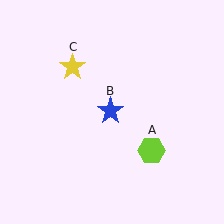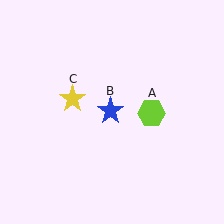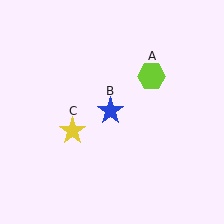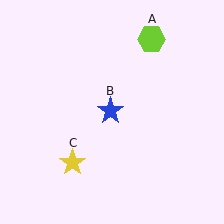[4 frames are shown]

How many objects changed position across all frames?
2 objects changed position: lime hexagon (object A), yellow star (object C).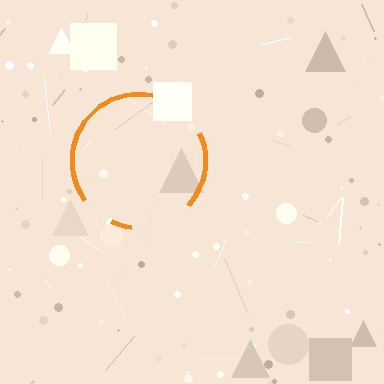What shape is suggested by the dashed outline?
The dashed outline suggests a circle.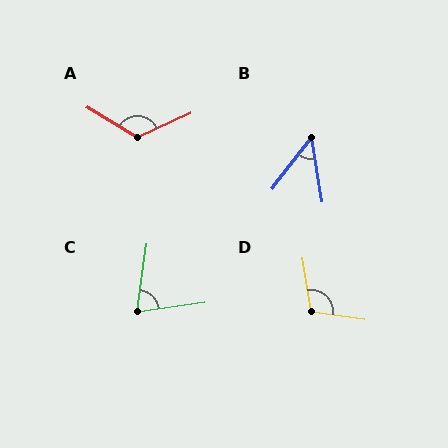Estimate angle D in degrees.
Approximately 108 degrees.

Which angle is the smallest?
B, at approximately 47 degrees.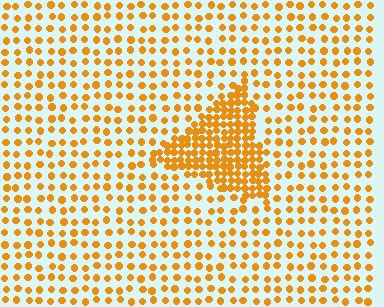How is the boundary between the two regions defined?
The boundary is defined by a change in element density (approximately 2.6x ratio). All elements are the same color, size, and shape.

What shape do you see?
I see a triangle.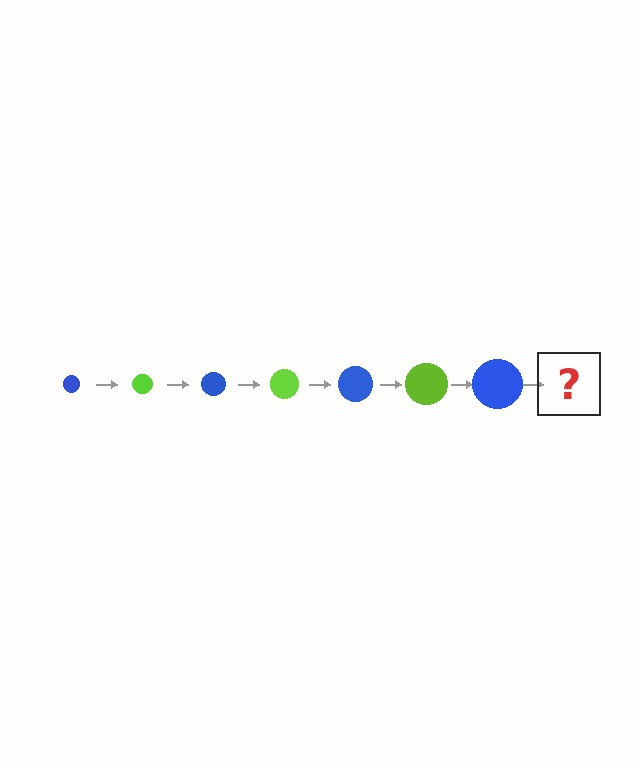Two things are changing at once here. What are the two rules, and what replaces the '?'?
The two rules are that the circle grows larger each step and the color cycles through blue and lime. The '?' should be a lime circle, larger than the previous one.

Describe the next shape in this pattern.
It should be a lime circle, larger than the previous one.